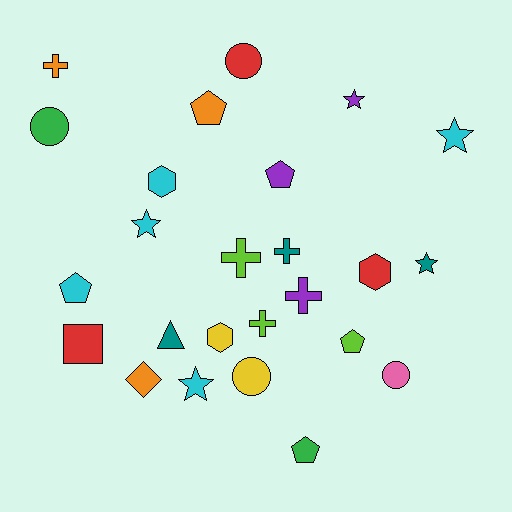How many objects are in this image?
There are 25 objects.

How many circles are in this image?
There are 4 circles.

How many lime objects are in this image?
There are 3 lime objects.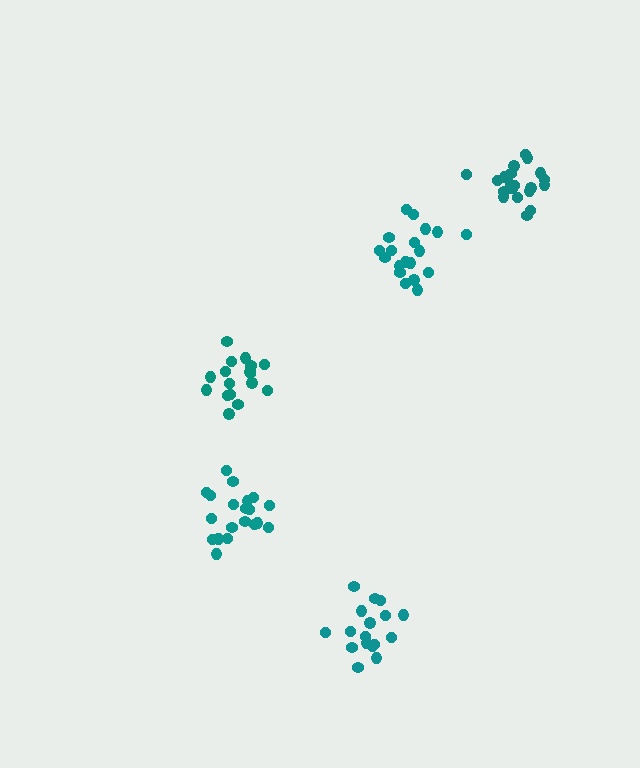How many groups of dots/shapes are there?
There are 5 groups.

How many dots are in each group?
Group 1: 19 dots, Group 2: 17 dots, Group 3: 20 dots, Group 4: 18 dots, Group 5: 20 dots (94 total).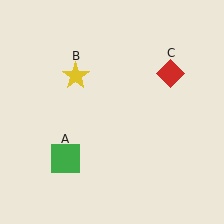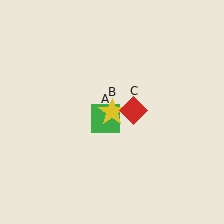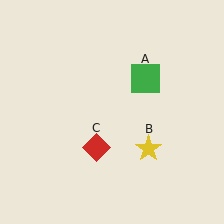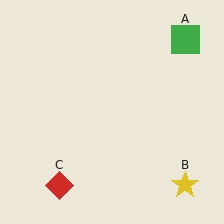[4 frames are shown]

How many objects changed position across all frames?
3 objects changed position: green square (object A), yellow star (object B), red diamond (object C).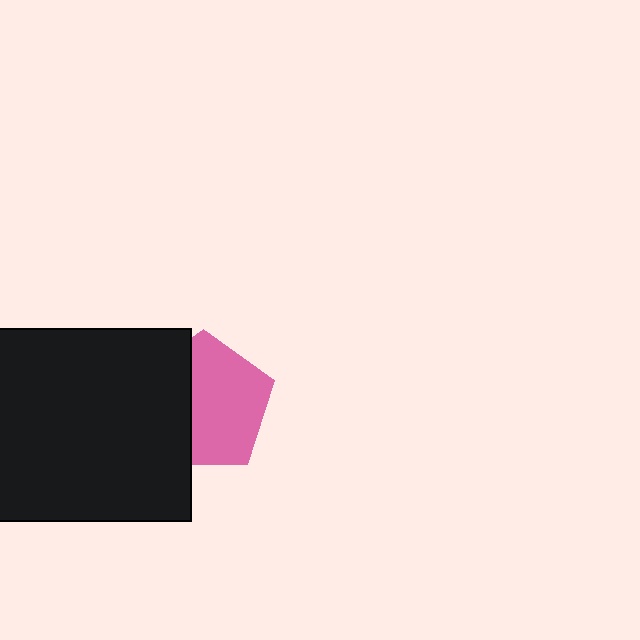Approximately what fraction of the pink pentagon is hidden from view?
Roughly 38% of the pink pentagon is hidden behind the black square.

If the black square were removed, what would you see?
You would see the complete pink pentagon.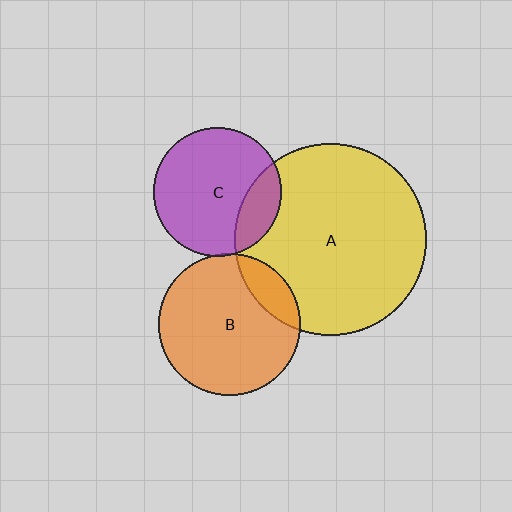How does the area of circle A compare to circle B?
Approximately 1.8 times.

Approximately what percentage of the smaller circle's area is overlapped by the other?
Approximately 15%.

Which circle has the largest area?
Circle A (yellow).